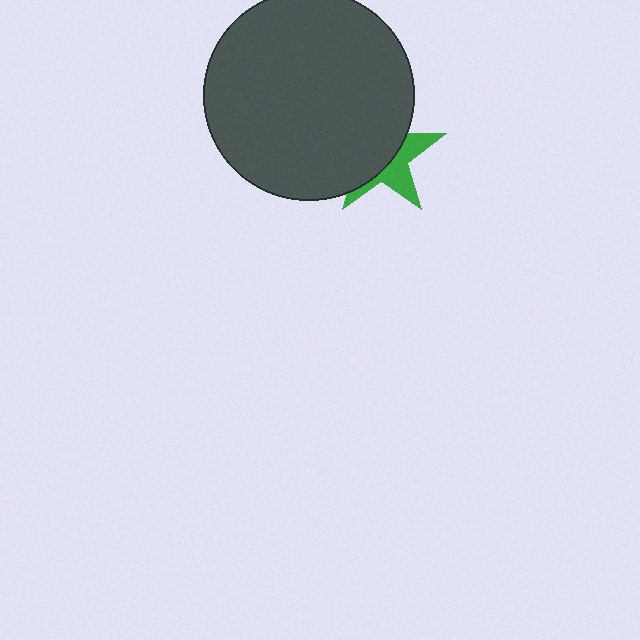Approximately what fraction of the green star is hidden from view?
Roughly 61% of the green star is hidden behind the dark gray circle.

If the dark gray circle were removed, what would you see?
You would see the complete green star.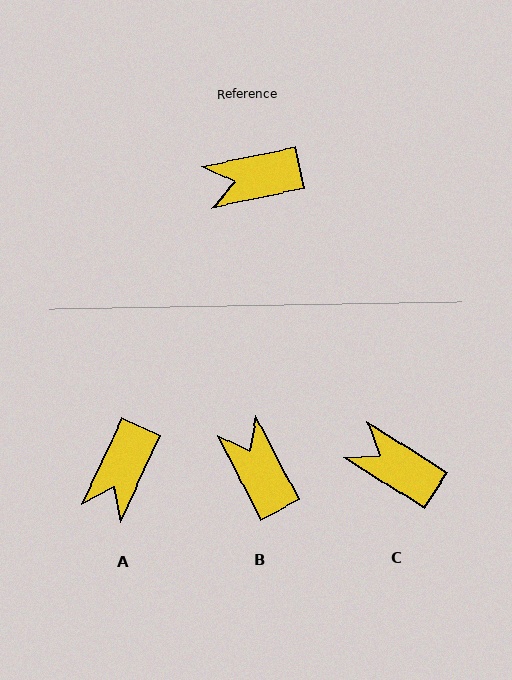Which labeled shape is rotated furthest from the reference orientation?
B, about 74 degrees away.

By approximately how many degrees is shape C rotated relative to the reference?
Approximately 44 degrees clockwise.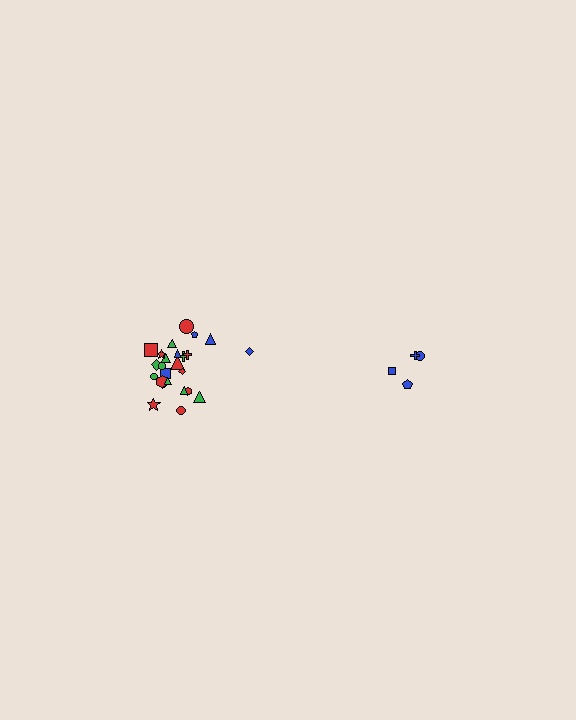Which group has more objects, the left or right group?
The left group.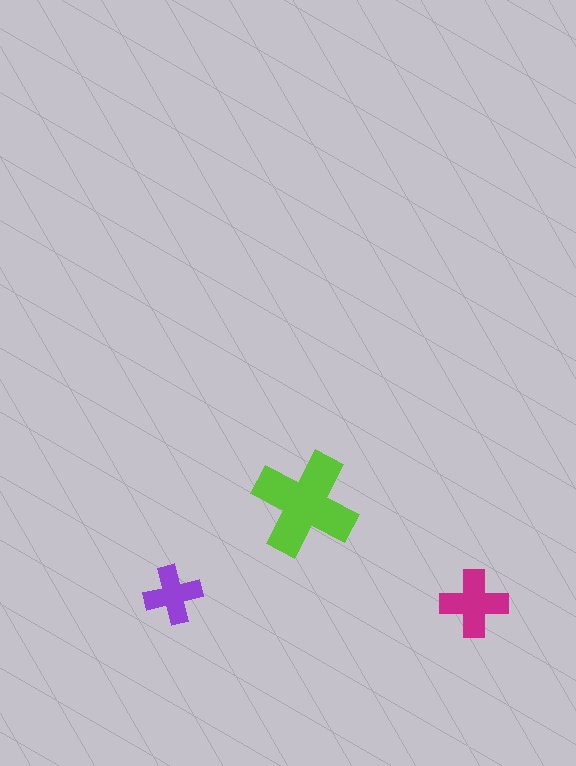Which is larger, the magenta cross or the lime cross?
The lime one.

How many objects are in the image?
There are 3 objects in the image.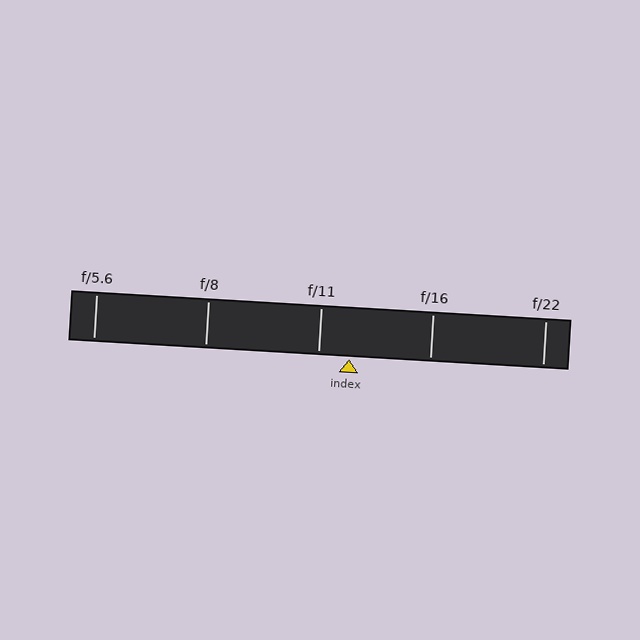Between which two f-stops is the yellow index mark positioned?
The index mark is between f/11 and f/16.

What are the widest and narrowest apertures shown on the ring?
The widest aperture shown is f/5.6 and the narrowest is f/22.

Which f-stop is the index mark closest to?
The index mark is closest to f/11.